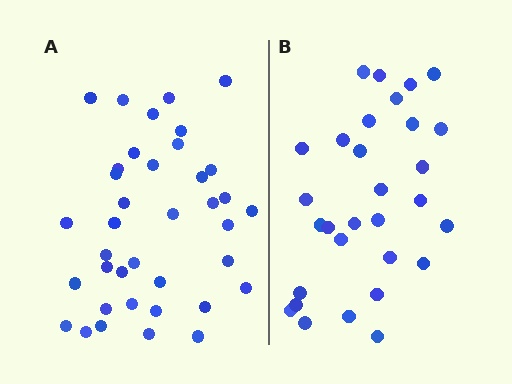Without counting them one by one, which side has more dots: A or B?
Region A (the left region) has more dots.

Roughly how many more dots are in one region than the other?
Region A has roughly 8 or so more dots than region B.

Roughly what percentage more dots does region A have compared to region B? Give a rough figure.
About 25% more.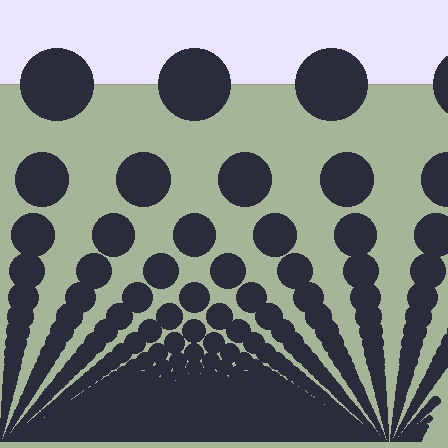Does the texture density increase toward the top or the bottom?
Density increases toward the bottom.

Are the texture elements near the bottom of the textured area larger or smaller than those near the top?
Smaller. The gradient is inverted — elements near the bottom are smaller and denser.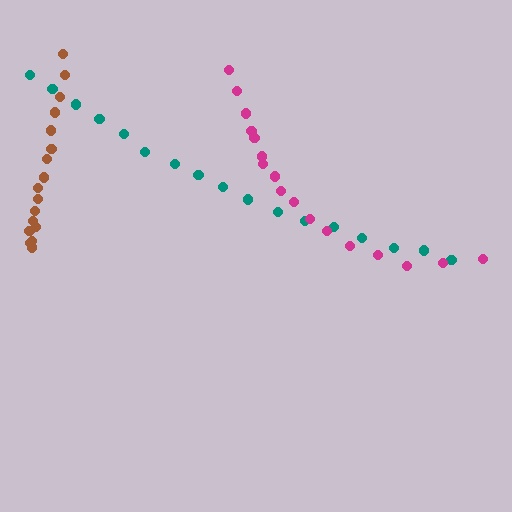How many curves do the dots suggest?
There are 3 distinct paths.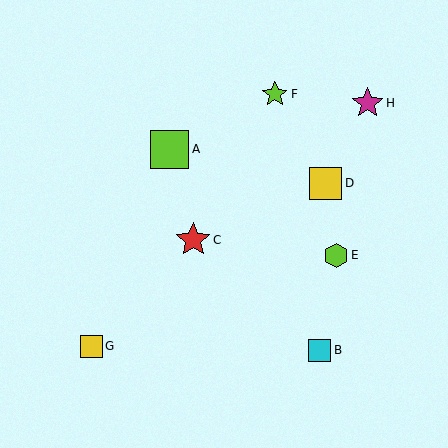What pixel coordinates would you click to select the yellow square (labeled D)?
Click at (326, 183) to select the yellow square D.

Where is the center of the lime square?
The center of the lime square is at (169, 149).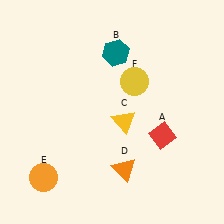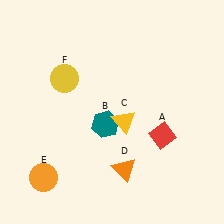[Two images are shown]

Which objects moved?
The objects that moved are: the teal hexagon (B), the yellow circle (F).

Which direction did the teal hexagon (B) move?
The teal hexagon (B) moved down.